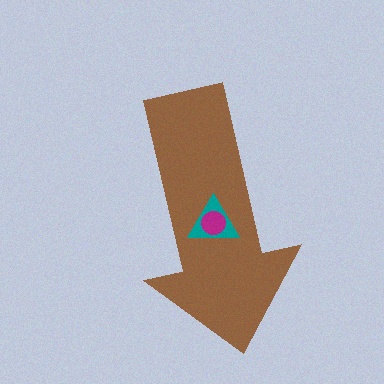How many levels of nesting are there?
3.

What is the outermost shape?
The brown arrow.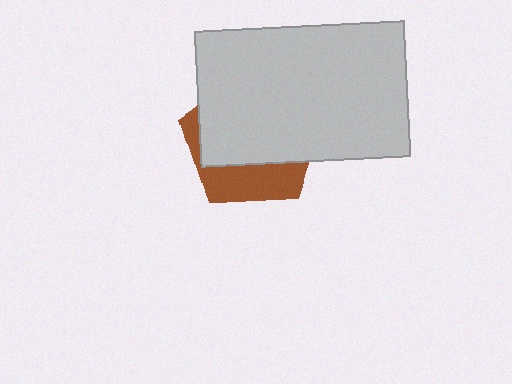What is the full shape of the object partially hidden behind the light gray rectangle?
The partially hidden object is a brown pentagon.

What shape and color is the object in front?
The object in front is a light gray rectangle.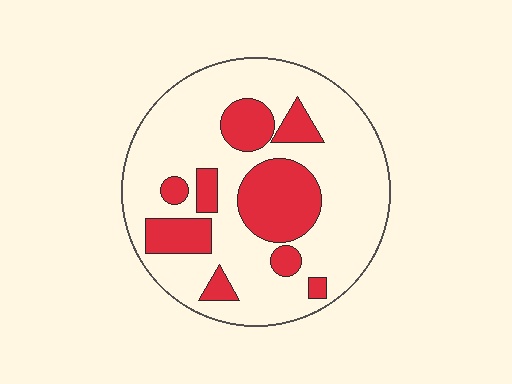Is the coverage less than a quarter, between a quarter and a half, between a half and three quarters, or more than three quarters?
Between a quarter and a half.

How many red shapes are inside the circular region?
9.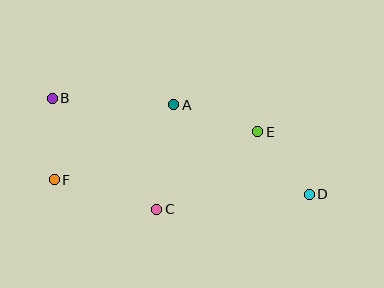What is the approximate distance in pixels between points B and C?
The distance between B and C is approximately 152 pixels.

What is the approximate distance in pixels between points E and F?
The distance between E and F is approximately 209 pixels.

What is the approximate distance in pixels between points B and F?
The distance between B and F is approximately 82 pixels.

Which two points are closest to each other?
Points D and E are closest to each other.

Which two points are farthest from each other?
Points B and D are farthest from each other.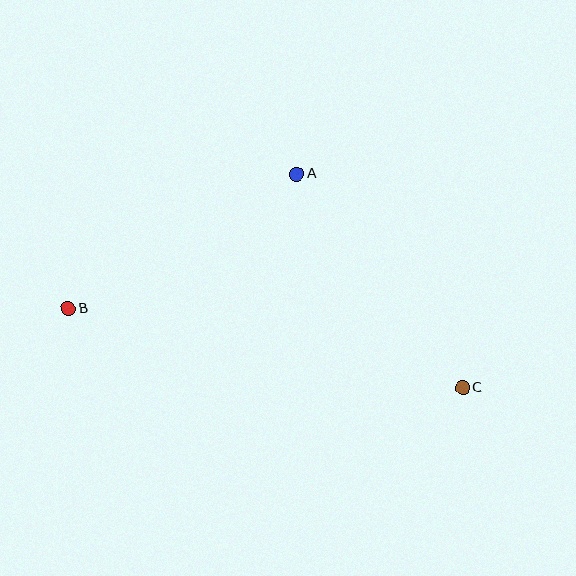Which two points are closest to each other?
Points A and B are closest to each other.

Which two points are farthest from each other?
Points B and C are farthest from each other.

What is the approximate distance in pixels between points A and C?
The distance between A and C is approximately 270 pixels.